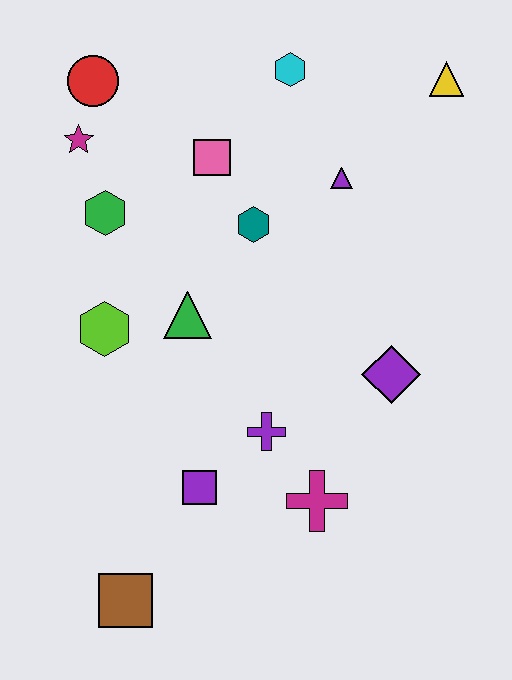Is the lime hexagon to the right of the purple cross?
No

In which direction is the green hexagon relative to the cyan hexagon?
The green hexagon is to the left of the cyan hexagon.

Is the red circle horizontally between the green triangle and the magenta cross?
No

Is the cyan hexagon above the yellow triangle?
Yes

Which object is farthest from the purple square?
The yellow triangle is farthest from the purple square.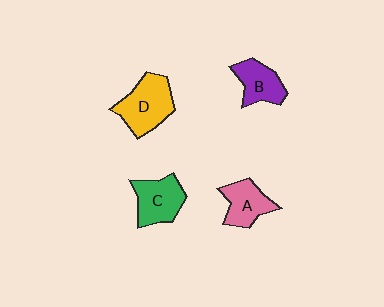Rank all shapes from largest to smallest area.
From largest to smallest: D (yellow), C (green), A (pink), B (purple).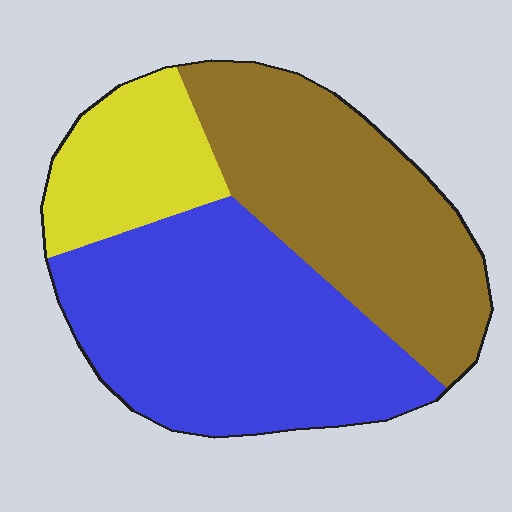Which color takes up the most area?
Blue, at roughly 45%.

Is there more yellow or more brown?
Brown.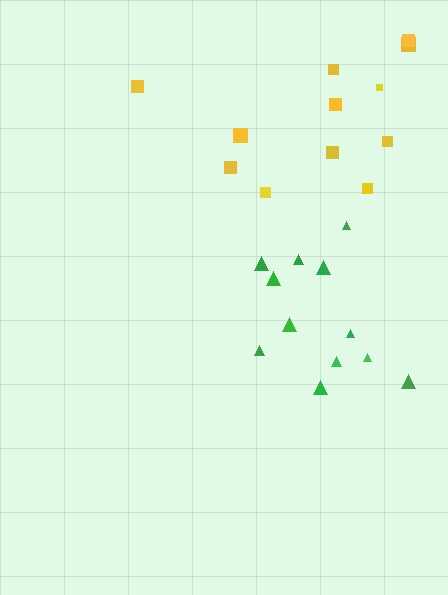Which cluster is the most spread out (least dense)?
Yellow.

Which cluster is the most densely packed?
Green.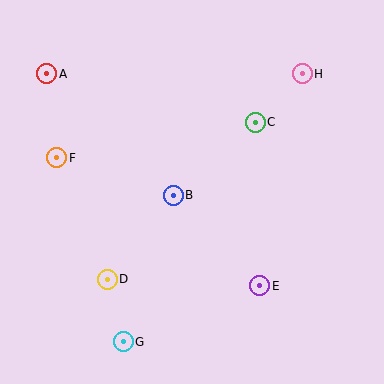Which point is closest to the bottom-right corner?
Point E is closest to the bottom-right corner.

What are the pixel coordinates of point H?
Point H is at (302, 74).